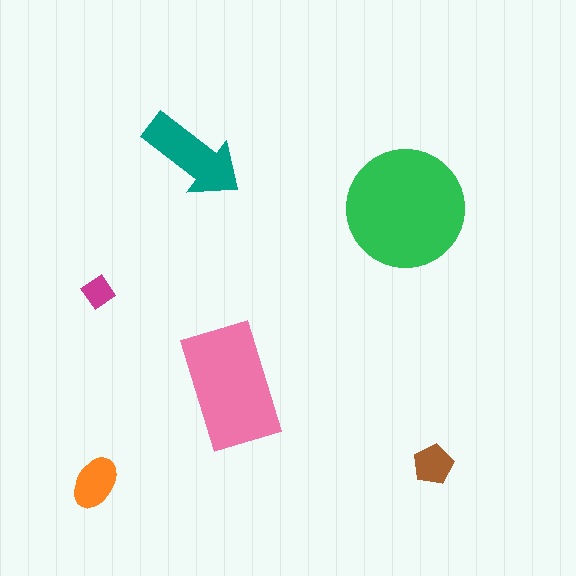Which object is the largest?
The green circle.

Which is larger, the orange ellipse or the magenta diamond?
The orange ellipse.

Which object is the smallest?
The magenta diamond.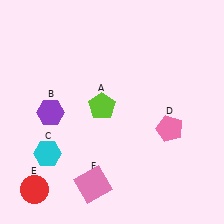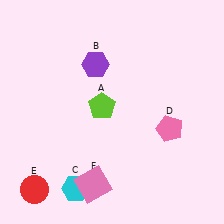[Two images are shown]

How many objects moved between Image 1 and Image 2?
2 objects moved between the two images.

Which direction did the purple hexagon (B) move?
The purple hexagon (B) moved up.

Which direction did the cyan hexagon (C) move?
The cyan hexagon (C) moved down.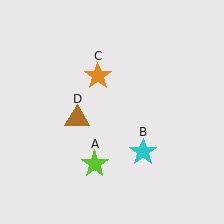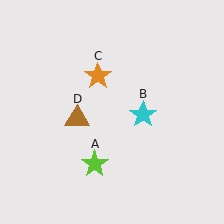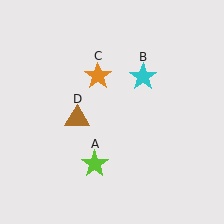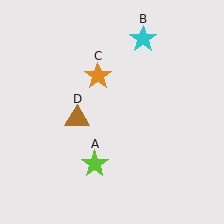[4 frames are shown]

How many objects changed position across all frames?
1 object changed position: cyan star (object B).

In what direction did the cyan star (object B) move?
The cyan star (object B) moved up.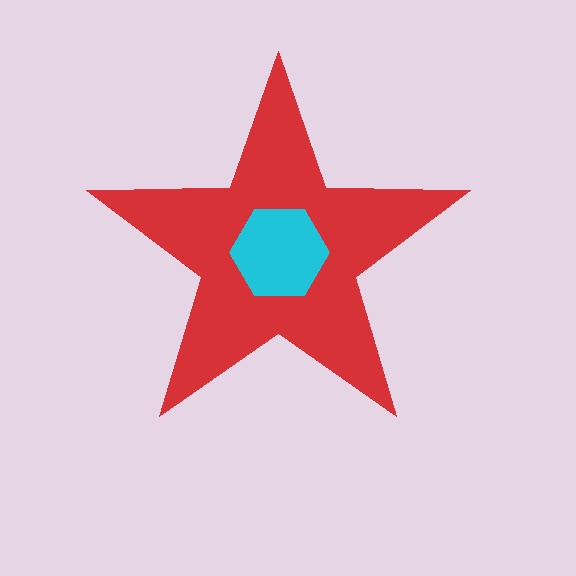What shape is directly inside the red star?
The cyan hexagon.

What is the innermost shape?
The cyan hexagon.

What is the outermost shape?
The red star.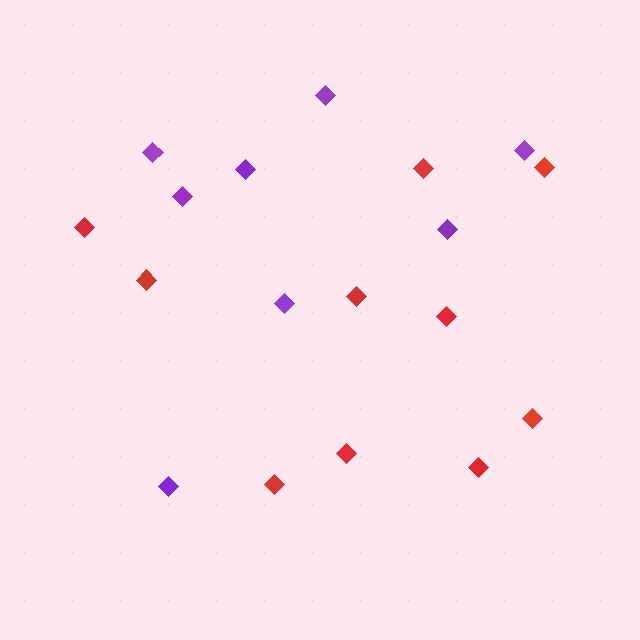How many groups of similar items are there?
There are 2 groups: one group of red diamonds (10) and one group of purple diamonds (8).